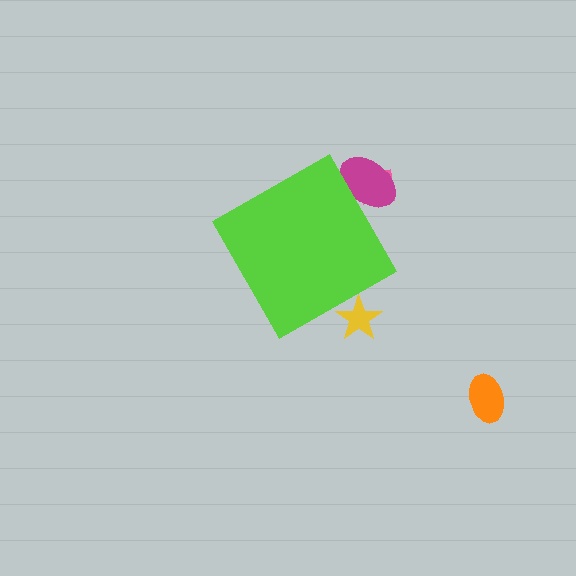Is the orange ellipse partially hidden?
No, the orange ellipse is fully visible.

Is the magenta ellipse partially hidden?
Yes, the magenta ellipse is partially hidden behind the lime diamond.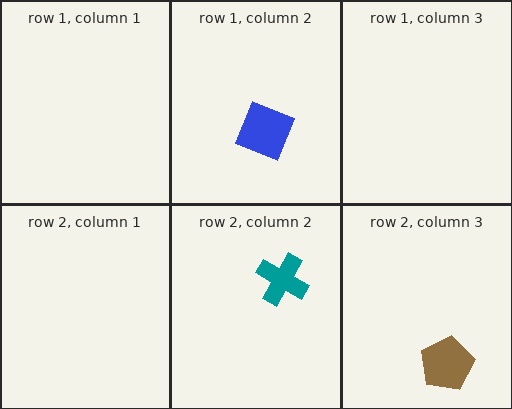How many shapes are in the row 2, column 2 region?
1.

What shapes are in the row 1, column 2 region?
The blue square.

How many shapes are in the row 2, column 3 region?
1.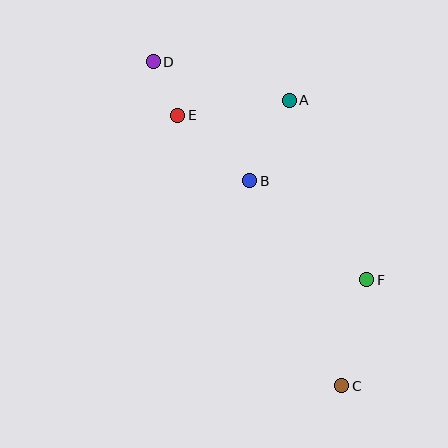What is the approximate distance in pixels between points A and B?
The distance between A and B is approximately 90 pixels.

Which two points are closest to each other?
Points D and E are closest to each other.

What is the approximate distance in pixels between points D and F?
The distance between D and F is approximately 305 pixels.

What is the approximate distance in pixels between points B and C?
The distance between B and C is approximately 225 pixels.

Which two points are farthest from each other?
Points C and D are farthest from each other.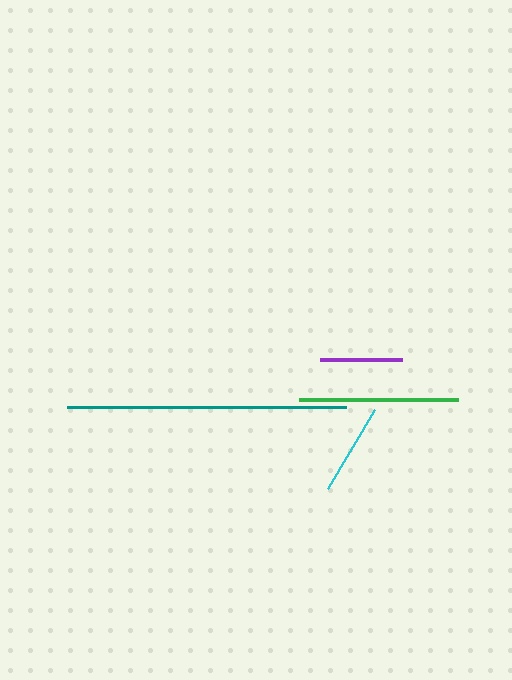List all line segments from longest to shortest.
From longest to shortest: teal, green, cyan, purple.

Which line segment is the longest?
The teal line is the longest at approximately 278 pixels.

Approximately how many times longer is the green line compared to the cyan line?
The green line is approximately 1.7 times the length of the cyan line.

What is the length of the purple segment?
The purple segment is approximately 82 pixels long.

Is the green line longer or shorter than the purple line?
The green line is longer than the purple line.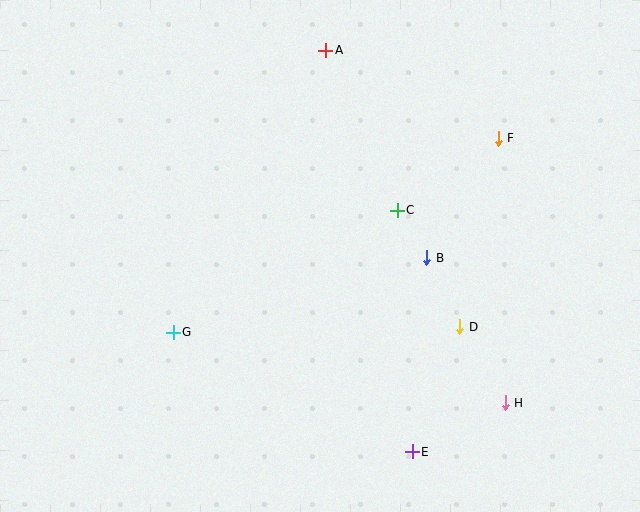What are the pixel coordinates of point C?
Point C is at (397, 210).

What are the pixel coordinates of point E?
Point E is at (412, 452).